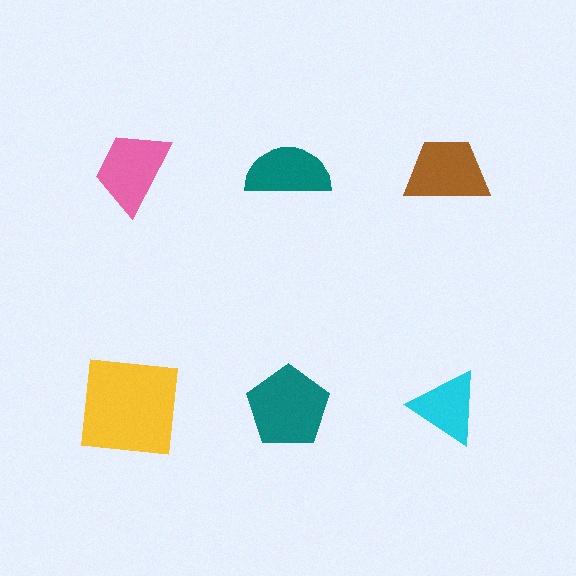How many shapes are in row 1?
3 shapes.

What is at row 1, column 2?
A teal semicircle.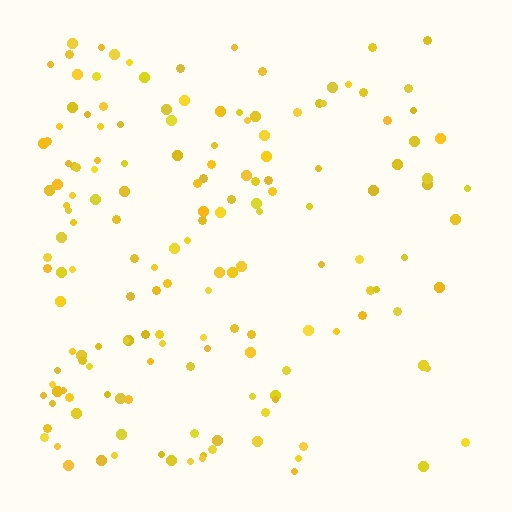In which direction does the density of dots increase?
From right to left, with the left side densest.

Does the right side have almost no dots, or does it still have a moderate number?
Still a moderate number, just noticeably fewer than the left.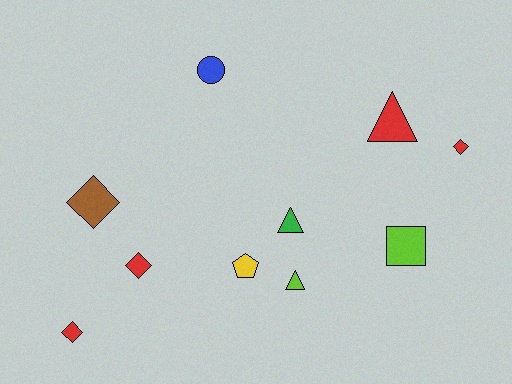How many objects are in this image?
There are 10 objects.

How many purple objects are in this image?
There are no purple objects.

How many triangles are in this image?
There are 3 triangles.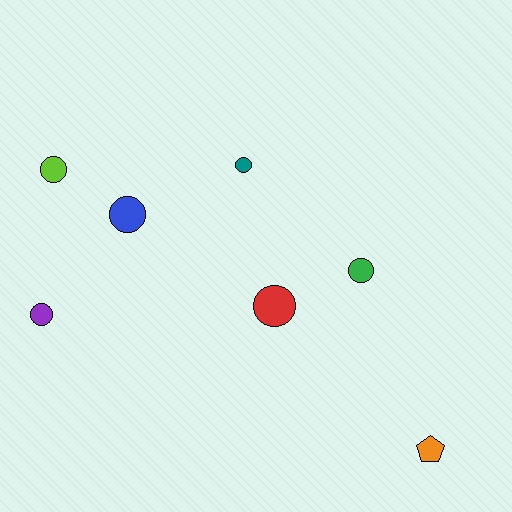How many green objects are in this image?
There is 1 green object.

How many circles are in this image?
There are 6 circles.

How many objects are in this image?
There are 7 objects.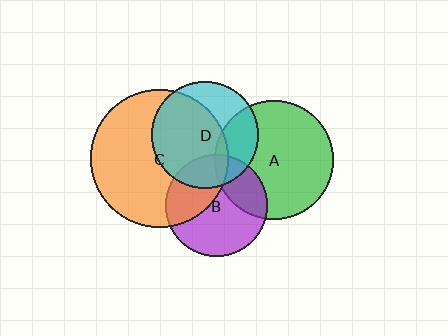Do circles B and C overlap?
Yes.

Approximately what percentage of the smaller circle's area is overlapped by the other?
Approximately 35%.